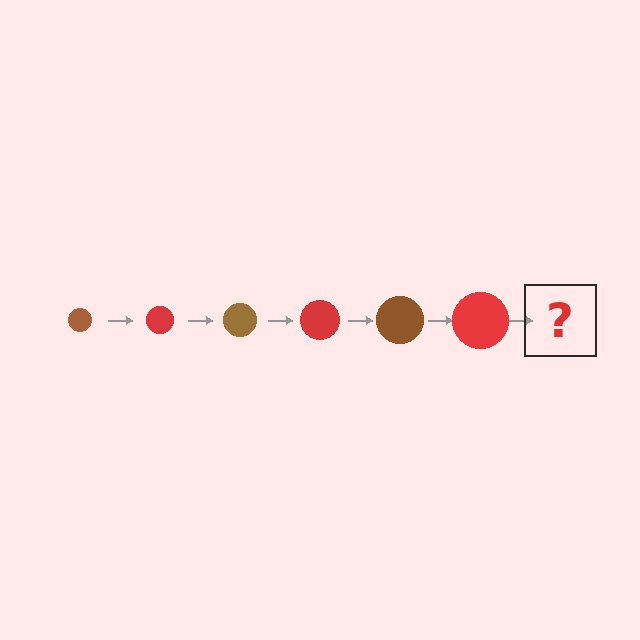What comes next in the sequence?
The next element should be a brown circle, larger than the previous one.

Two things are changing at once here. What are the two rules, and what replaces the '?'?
The two rules are that the circle grows larger each step and the color cycles through brown and red. The '?' should be a brown circle, larger than the previous one.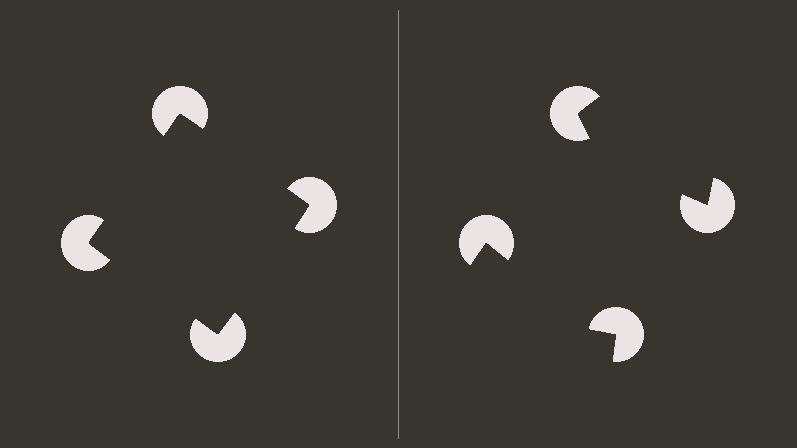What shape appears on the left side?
An illusory square.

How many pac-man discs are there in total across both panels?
8 — 4 on each side.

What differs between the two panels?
The pac-man discs are positioned identically on both sides; only the wedge orientations differ. On the left they align to a square; on the right they are misaligned.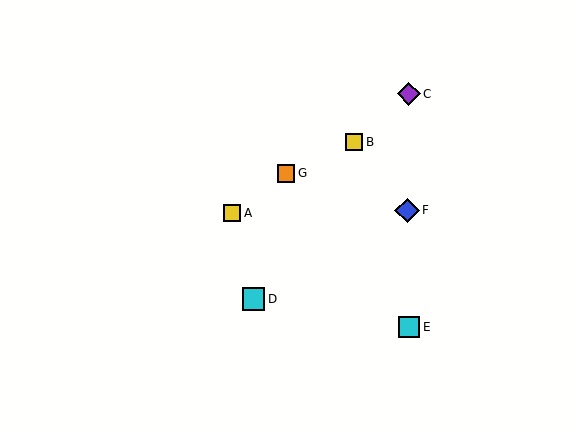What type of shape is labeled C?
Shape C is a purple diamond.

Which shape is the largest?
The blue diamond (labeled F) is the largest.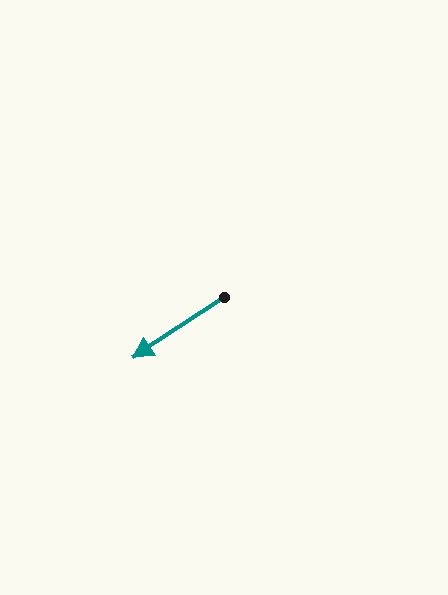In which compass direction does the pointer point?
Southwest.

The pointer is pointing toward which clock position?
Roughly 8 o'clock.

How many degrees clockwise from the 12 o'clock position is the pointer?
Approximately 237 degrees.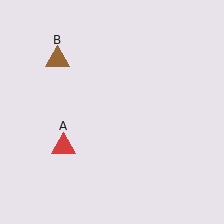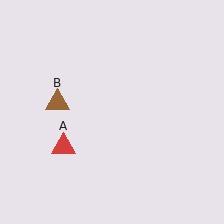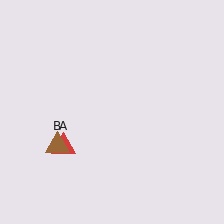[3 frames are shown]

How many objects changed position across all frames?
1 object changed position: brown triangle (object B).